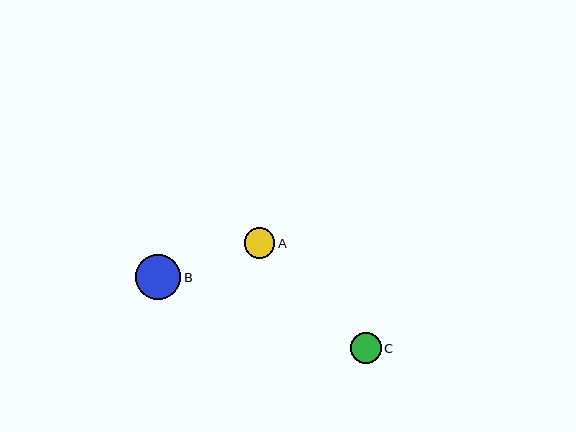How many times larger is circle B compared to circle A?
Circle B is approximately 1.5 times the size of circle A.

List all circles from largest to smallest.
From largest to smallest: B, C, A.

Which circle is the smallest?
Circle A is the smallest with a size of approximately 30 pixels.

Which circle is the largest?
Circle B is the largest with a size of approximately 45 pixels.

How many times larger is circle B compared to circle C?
Circle B is approximately 1.5 times the size of circle C.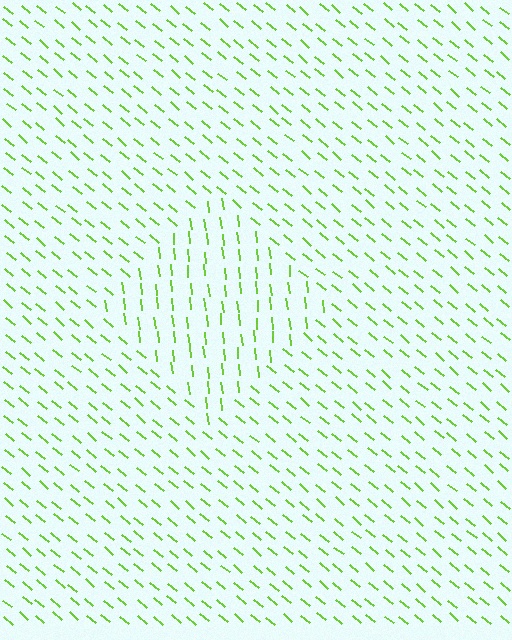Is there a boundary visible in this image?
Yes, there is a texture boundary formed by a change in line orientation.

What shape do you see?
I see a diamond.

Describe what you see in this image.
The image is filled with small lime line segments. A diamond region in the image has lines oriented differently from the surrounding lines, creating a visible texture boundary.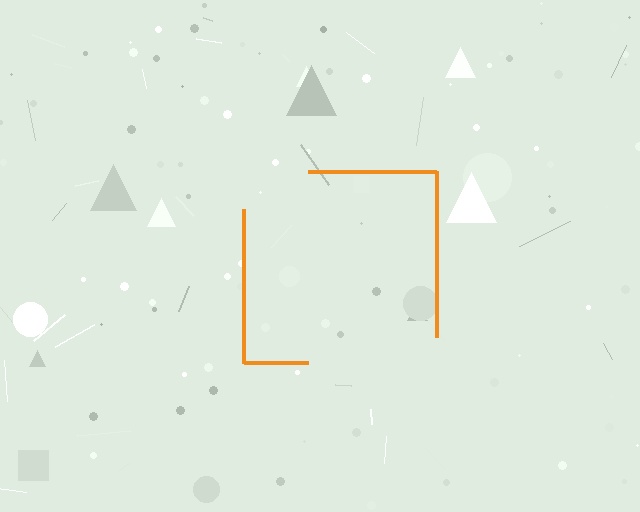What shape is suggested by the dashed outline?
The dashed outline suggests a square.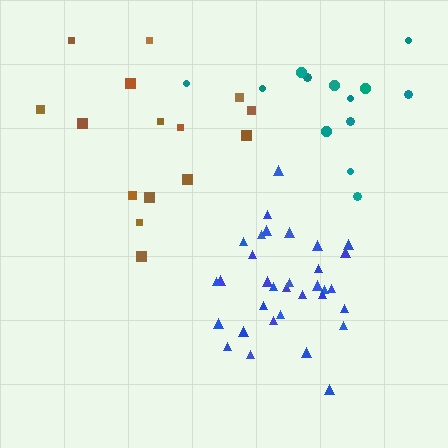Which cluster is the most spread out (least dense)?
Teal.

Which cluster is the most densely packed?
Blue.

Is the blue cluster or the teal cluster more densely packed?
Blue.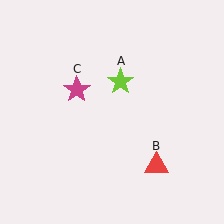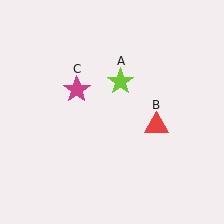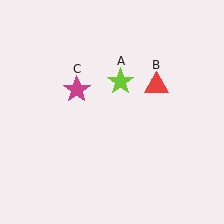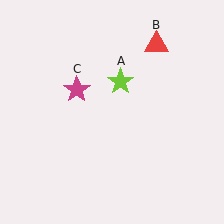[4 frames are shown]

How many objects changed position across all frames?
1 object changed position: red triangle (object B).